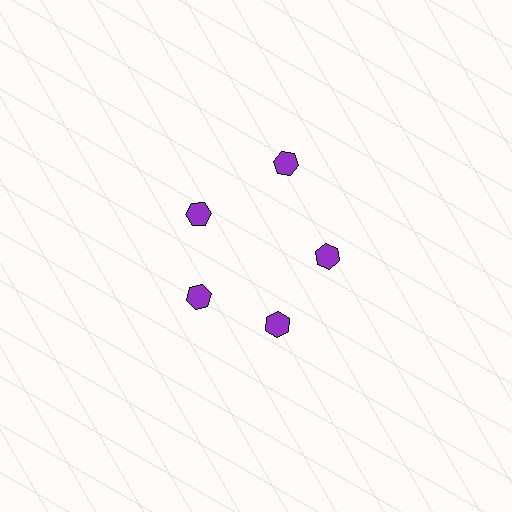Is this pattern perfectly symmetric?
No. The 5 purple hexagons are arranged in a ring, but one element near the 1 o'clock position is pushed outward from the center, breaking the 5-fold rotational symmetry.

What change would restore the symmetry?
The symmetry would be restored by moving it inward, back onto the ring so that all 5 hexagons sit at equal angles and equal distance from the center.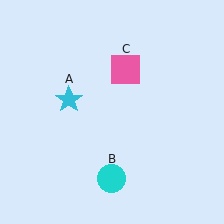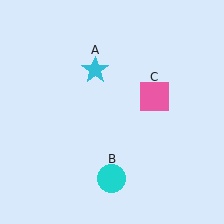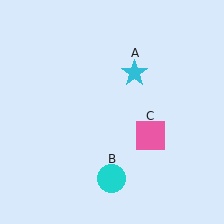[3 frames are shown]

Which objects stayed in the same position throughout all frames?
Cyan circle (object B) remained stationary.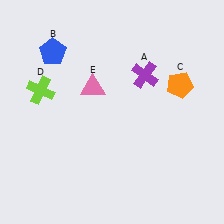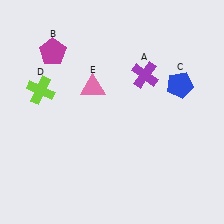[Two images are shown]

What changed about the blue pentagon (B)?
In Image 1, B is blue. In Image 2, it changed to magenta.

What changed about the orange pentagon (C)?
In Image 1, C is orange. In Image 2, it changed to blue.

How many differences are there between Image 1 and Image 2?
There are 2 differences between the two images.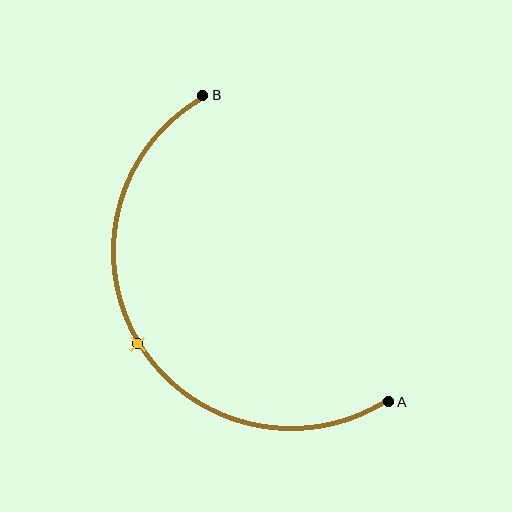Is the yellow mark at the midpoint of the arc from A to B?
Yes. The yellow mark lies on the arc at equal arc-length from both A and B — it is the arc midpoint.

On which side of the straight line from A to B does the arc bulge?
The arc bulges to the left of the straight line connecting A and B.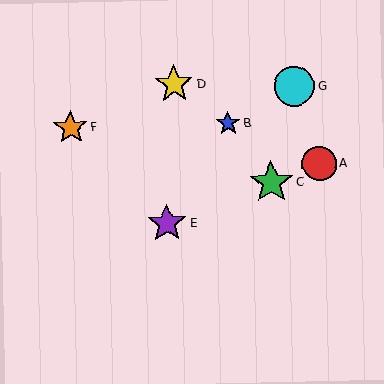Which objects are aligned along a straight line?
Objects A, C, E are aligned along a straight line.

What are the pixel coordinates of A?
Object A is at (319, 164).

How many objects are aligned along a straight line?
3 objects (A, C, E) are aligned along a straight line.